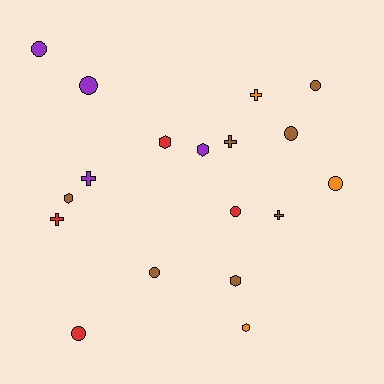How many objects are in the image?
There are 18 objects.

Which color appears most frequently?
Brown, with 7 objects.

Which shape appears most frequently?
Circle, with 8 objects.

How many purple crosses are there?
There is 1 purple cross.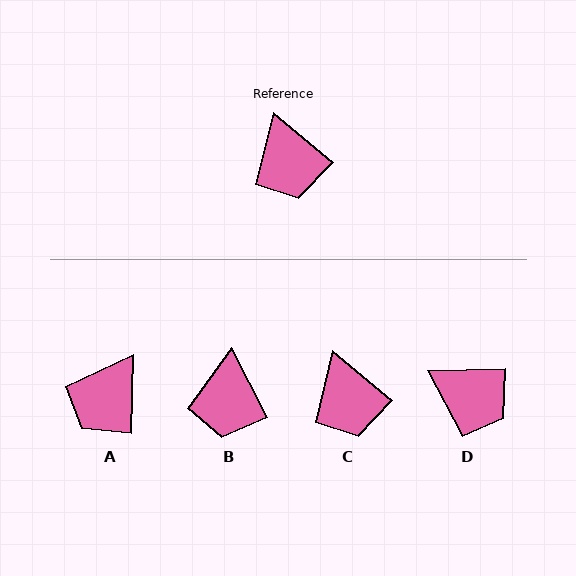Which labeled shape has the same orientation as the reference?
C.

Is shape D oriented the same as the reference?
No, it is off by about 42 degrees.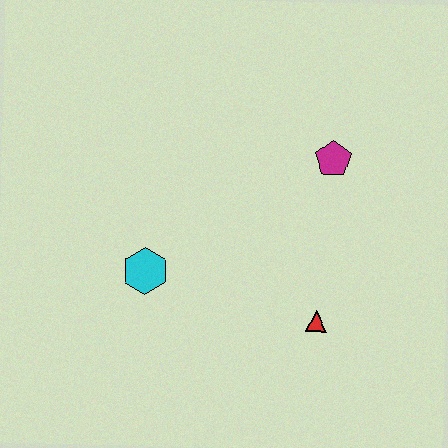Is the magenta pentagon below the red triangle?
No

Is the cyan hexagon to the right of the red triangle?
No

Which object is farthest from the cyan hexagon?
The magenta pentagon is farthest from the cyan hexagon.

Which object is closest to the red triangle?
The magenta pentagon is closest to the red triangle.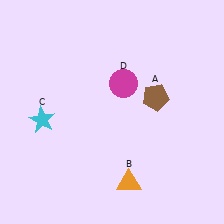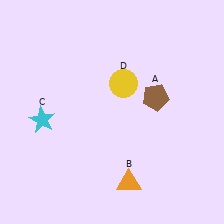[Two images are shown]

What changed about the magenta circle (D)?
In Image 1, D is magenta. In Image 2, it changed to yellow.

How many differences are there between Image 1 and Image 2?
There is 1 difference between the two images.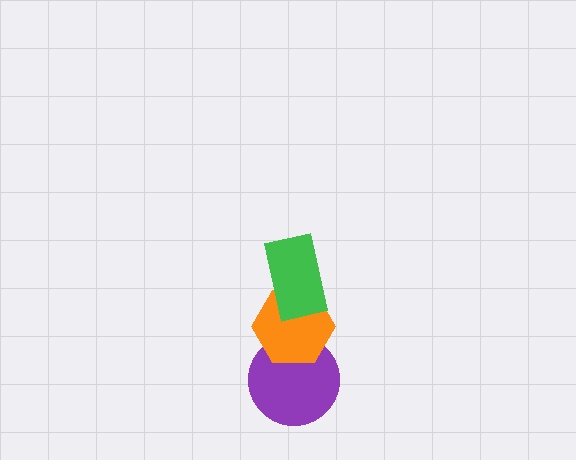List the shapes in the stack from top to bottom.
From top to bottom: the green rectangle, the orange hexagon, the purple circle.